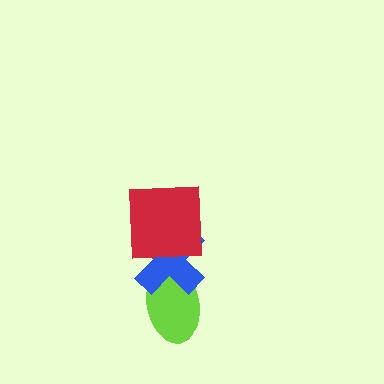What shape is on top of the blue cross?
The red square is on top of the blue cross.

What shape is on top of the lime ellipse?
The blue cross is on top of the lime ellipse.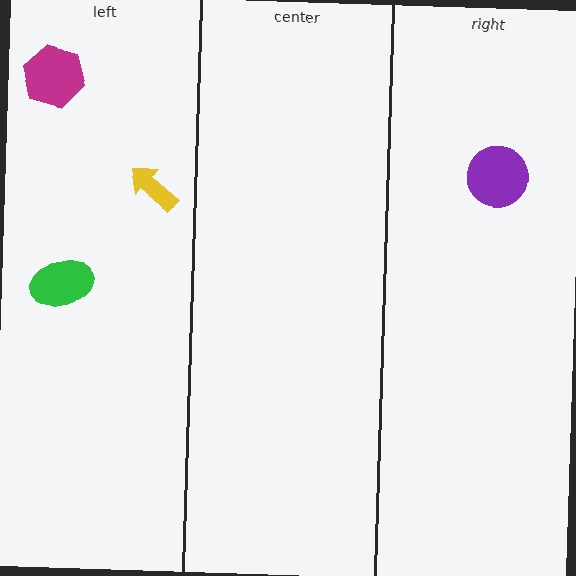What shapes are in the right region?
The purple circle.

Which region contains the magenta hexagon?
The left region.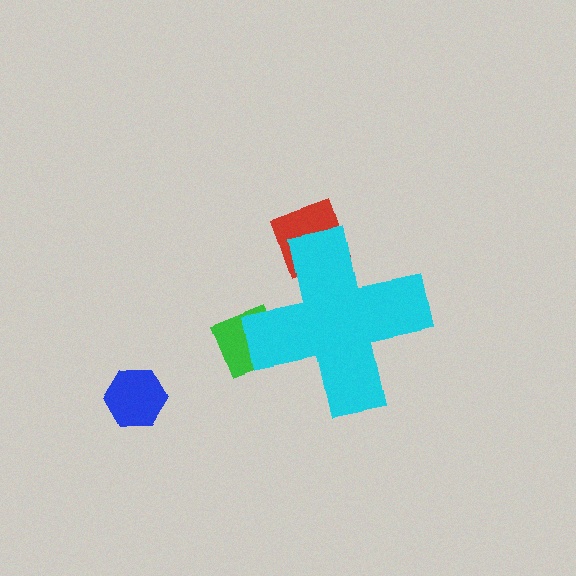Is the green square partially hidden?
Yes, the green square is partially hidden behind the cyan cross.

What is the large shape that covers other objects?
A cyan cross.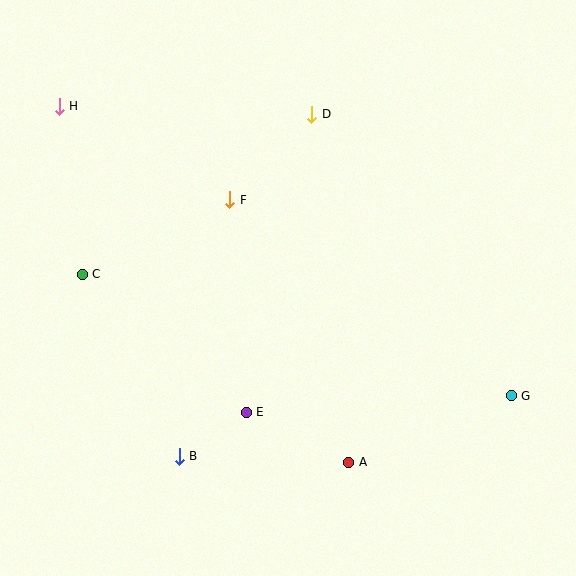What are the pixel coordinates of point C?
Point C is at (82, 274).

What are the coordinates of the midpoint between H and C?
The midpoint between H and C is at (71, 190).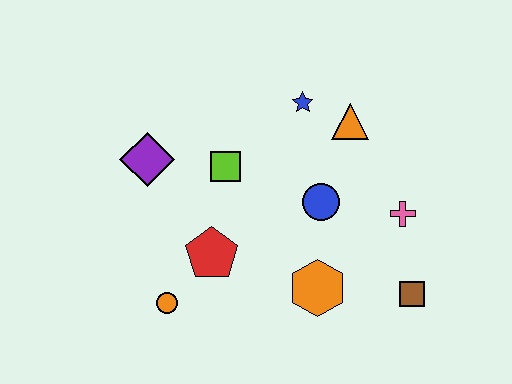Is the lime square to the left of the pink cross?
Yes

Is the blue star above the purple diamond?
Yes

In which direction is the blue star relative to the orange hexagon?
The blue star is above the orange hexagon.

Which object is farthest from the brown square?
The purple diamond is farthest from the brown square.